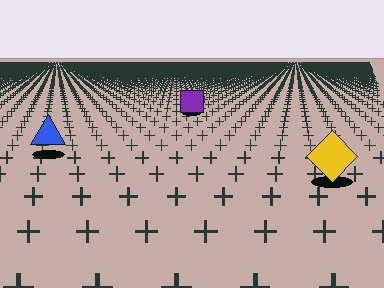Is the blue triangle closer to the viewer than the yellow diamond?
No. The yellow diamond is closer — you can tell from the texture gradient: the ground texture is coarser near it.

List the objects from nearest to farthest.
From nearest to farthest: the yellow diamond, the blue triangle, the purple square.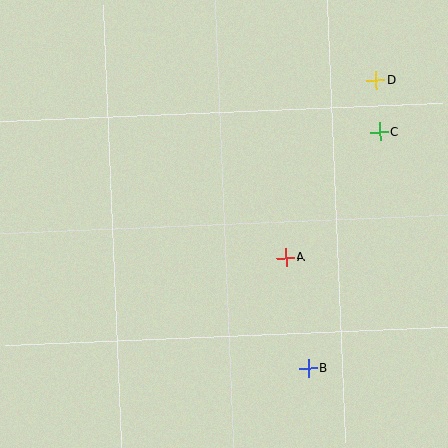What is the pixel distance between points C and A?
The distance between C and A is 157 pixels.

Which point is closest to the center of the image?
Point A at (286, 258) is closest to the center.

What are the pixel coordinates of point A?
Point A is at (286, 258).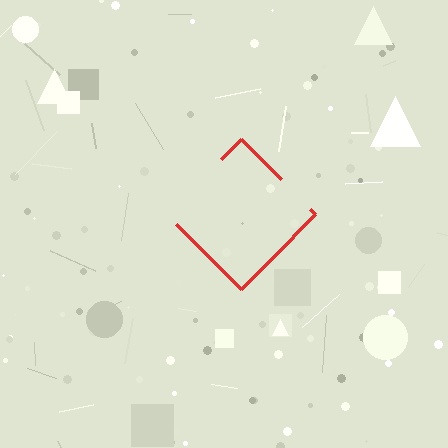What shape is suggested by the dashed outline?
The dashed outline suggests a diamond.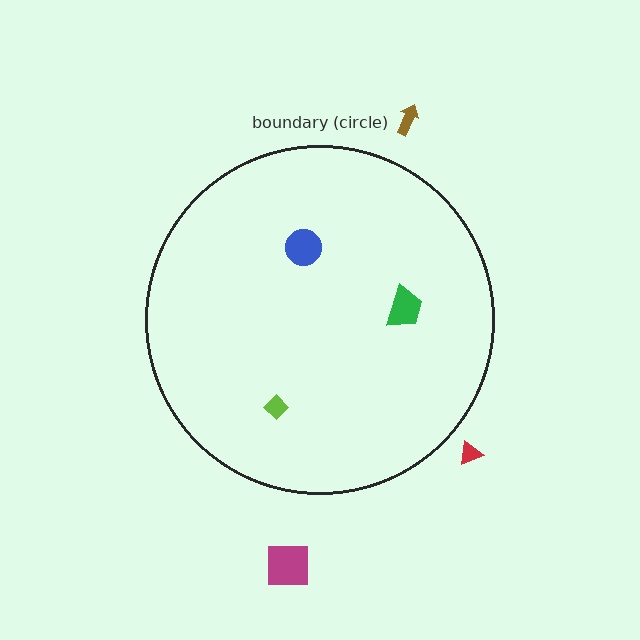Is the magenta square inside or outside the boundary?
Outside.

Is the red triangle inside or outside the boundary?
Outside.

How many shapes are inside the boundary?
3 inside, 3 outside.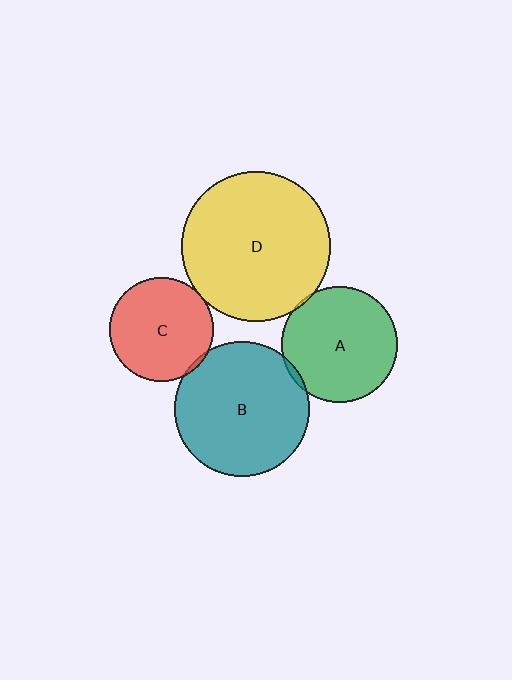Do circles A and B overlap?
Yes.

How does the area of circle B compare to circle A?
Approximately 1.3 times.